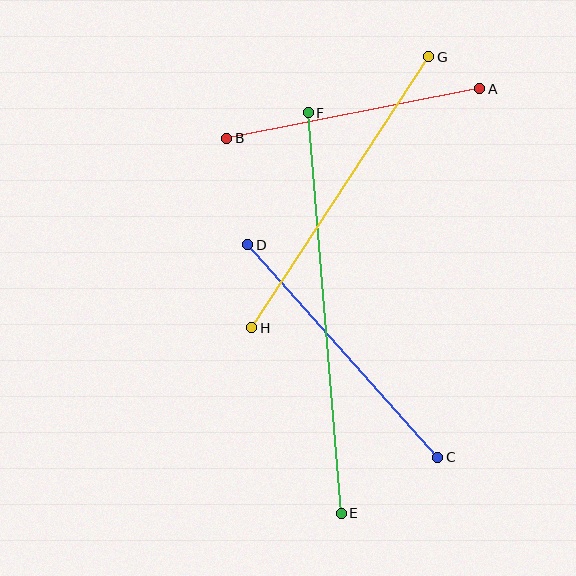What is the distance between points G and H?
The distance is approximately 324 pixels.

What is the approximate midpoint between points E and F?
The midpoint is at approximately (325, 313) pixels.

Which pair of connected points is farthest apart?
Points E and F are farthest apart.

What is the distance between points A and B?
The distance is approximately 258 pixels.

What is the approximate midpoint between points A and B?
The midpoint is at approximately (353, 113) pixels.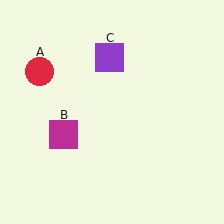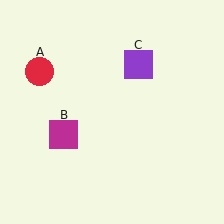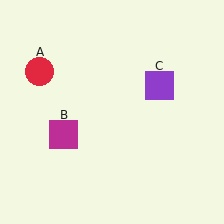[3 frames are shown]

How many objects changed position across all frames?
1 object changed position: purple square (object C).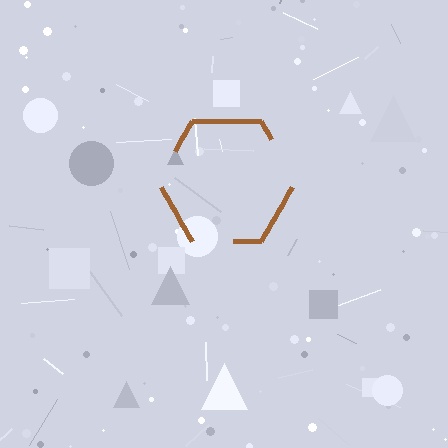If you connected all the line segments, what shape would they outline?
They would outline a hexagon.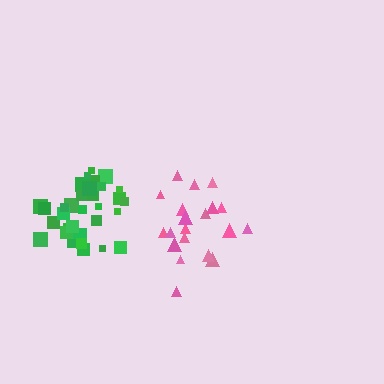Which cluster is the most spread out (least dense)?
Pink.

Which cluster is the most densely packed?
Green.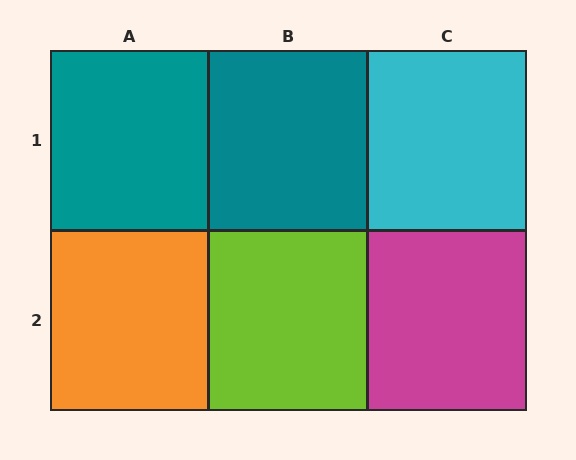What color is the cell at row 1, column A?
Teal.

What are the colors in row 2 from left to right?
Orange, lime, magenta.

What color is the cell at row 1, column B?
Teal.